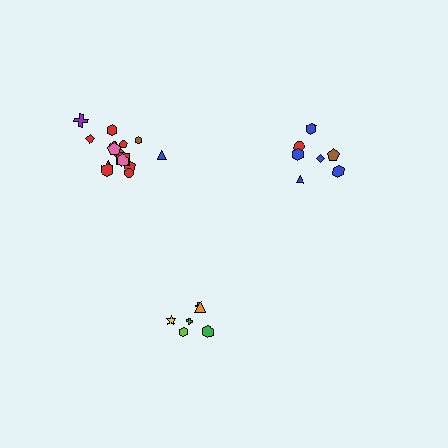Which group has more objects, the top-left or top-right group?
The top-left group.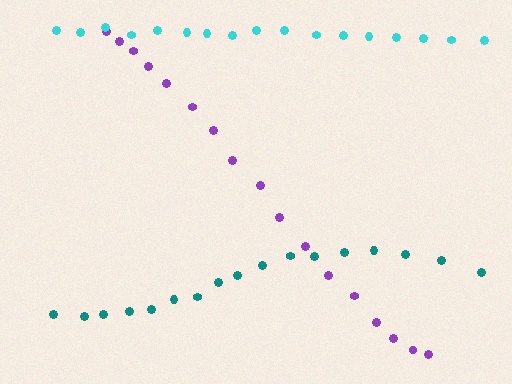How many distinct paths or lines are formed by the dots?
There are 3 distinct paths.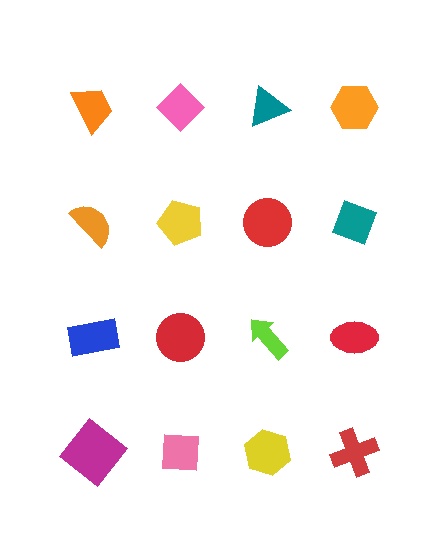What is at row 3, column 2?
A red circle.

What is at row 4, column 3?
A yellow hexagon.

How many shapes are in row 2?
4 shapes.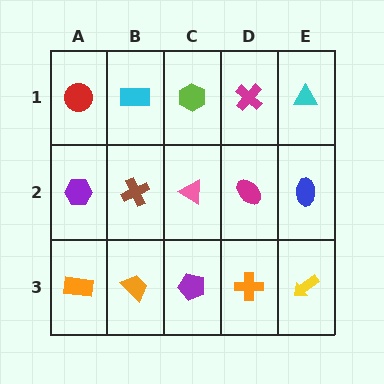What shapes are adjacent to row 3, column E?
A blue ellipse (row 2, column E), an orange cross (row 3, column D).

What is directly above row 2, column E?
A cyan triangle.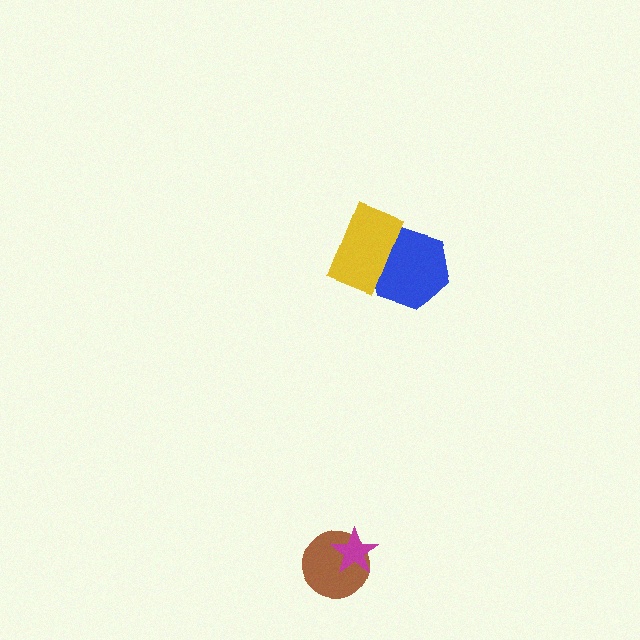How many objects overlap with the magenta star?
1 object overlaps with the magenta star.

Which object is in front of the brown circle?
The magenta star is in front of the brown circle.